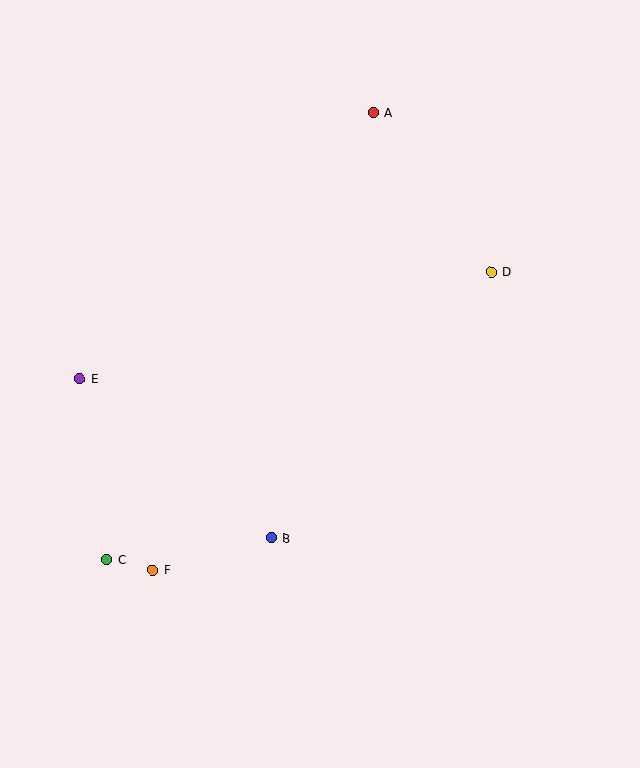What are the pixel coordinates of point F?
Point F is at (153, 570).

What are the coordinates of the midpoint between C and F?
The midpoint between C and F is at (130, 565).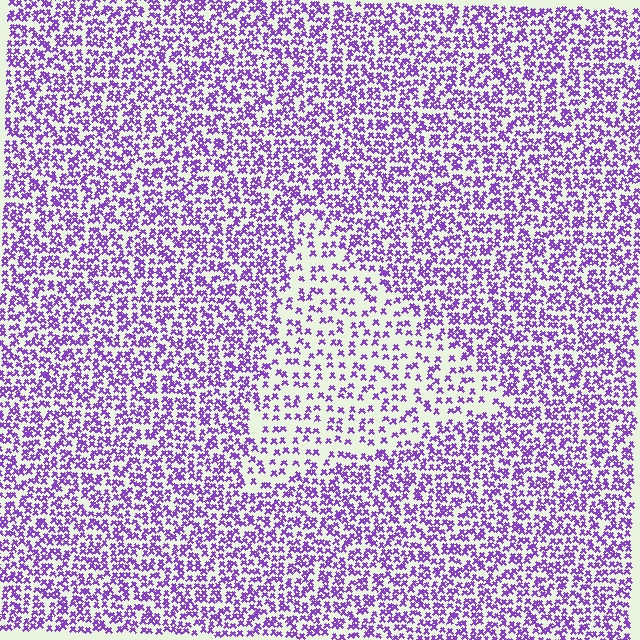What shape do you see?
I see a triangle.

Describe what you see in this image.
The image contains small purple elements arranged at two different densities. A triangle-shaped region is visible where the elements are less densely packed than the surrounding area.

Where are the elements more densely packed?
The elements are more densely packed outside the triangle boundary.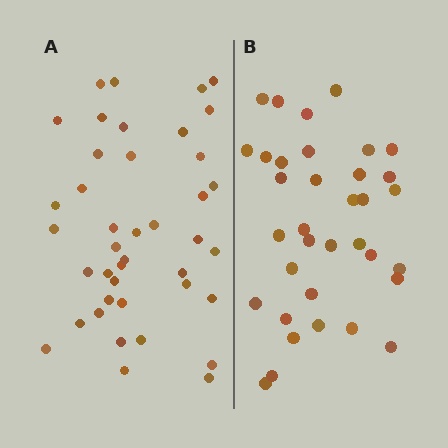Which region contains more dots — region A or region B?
Region A (the left region) has more dots.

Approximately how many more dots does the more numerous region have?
Region A has about 6 more dots than region B.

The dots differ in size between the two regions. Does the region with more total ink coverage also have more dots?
No. Region B has more total ink coverage because its dots are larger, but region A actually contains more individual dots. Total area can be misleading — the number of items is what matters here.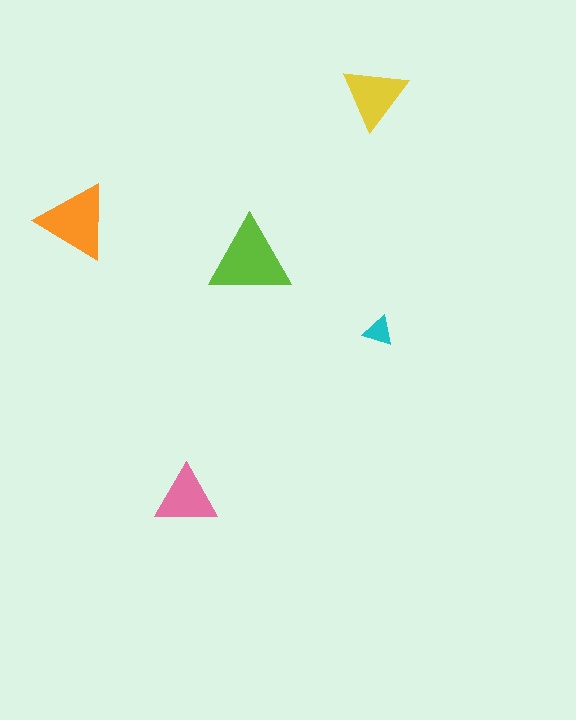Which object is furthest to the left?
The orange triangle is leftmost.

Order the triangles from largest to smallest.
the lime one, the orange one, the yellow one, the pink one, the cyan one.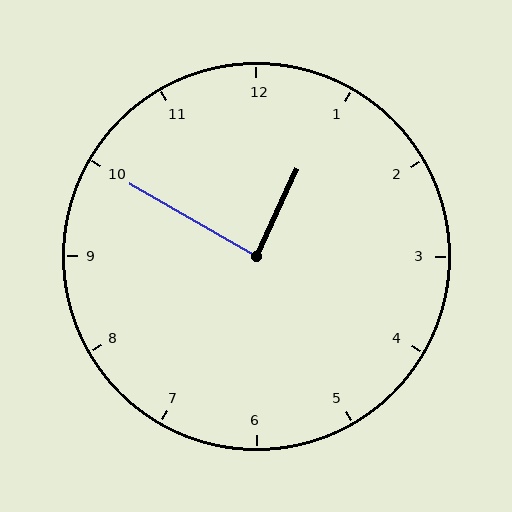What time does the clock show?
12:50.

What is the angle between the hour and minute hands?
Approximately 85 degrees.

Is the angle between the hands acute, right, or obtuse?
It is right.